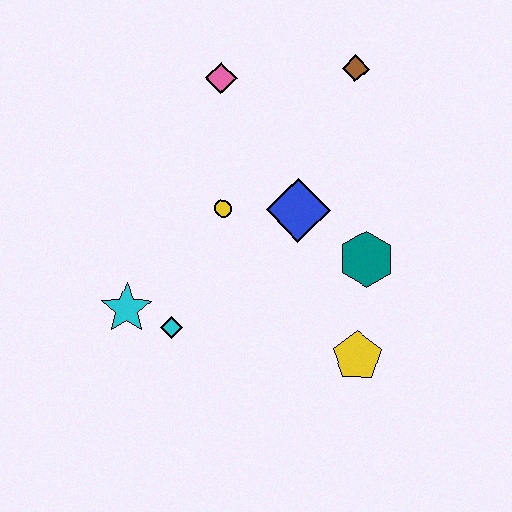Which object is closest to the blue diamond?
The yellow circle is closest to the blue diamond.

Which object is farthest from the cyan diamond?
The brown diamond is farthest from the cyan diamond.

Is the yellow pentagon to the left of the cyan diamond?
No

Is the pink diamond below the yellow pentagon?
No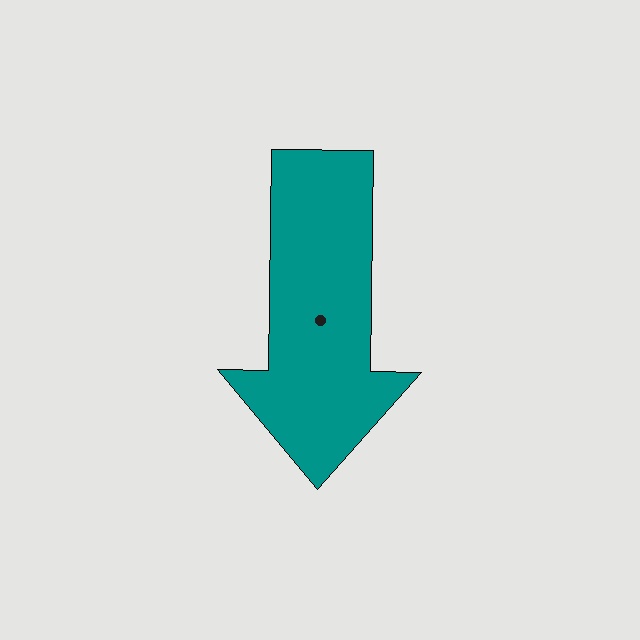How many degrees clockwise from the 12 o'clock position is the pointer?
Approximately 181 degrees.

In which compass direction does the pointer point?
South.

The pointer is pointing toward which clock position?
Roughly 6 o'clock.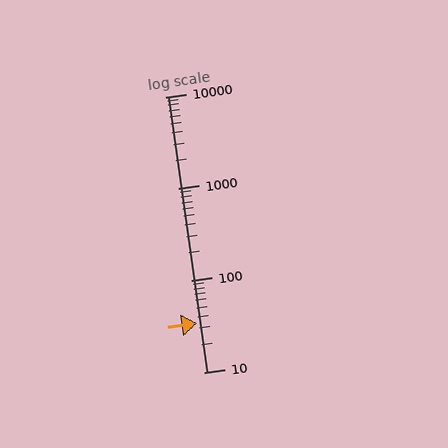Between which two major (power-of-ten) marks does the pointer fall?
The pointer is between 10 and 100.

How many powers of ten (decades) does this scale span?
The scale spans 3 decades, from 10 to 10000.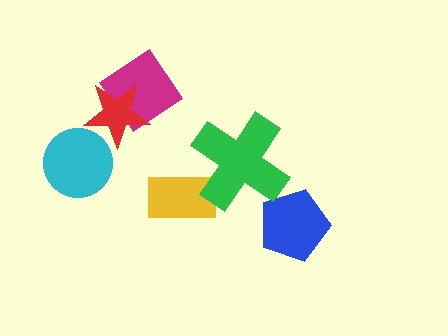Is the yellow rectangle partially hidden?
Yes, it is partially covered by another shape.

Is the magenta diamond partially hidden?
Yes, it is partially covered by another shape.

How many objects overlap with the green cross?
1 object overlaps with the green cross.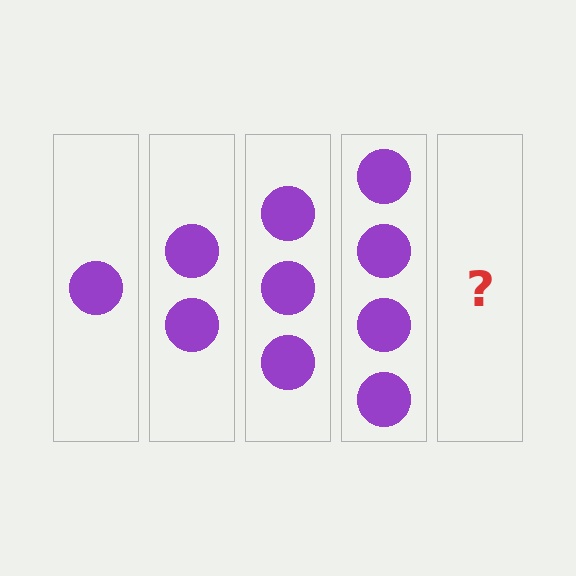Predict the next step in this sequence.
The next step is 5 circles.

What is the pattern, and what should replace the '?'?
The pattern is that each step adds one more circle. The '?' should be 5 circles.